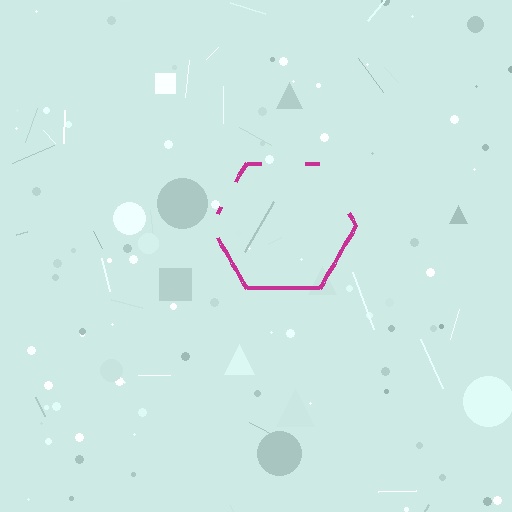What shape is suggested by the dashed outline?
The dashed outline suggests a hexagon.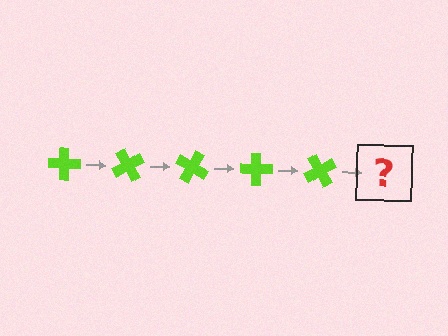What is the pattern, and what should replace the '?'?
The pattern is that the cross rotates 60 degrees each step. The '?' should be a lime cross rotated 300 degrees.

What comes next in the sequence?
The next element should be a lime cross rotated 300 degrees.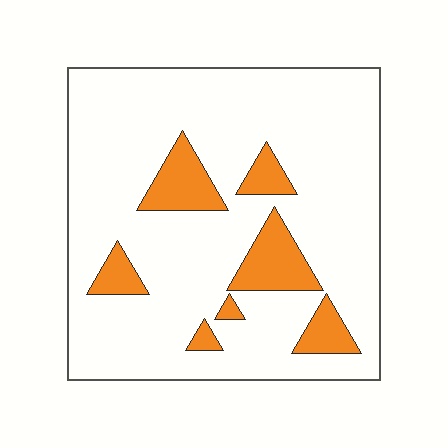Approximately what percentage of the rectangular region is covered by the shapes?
Approximately 15%.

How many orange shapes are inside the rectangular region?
7.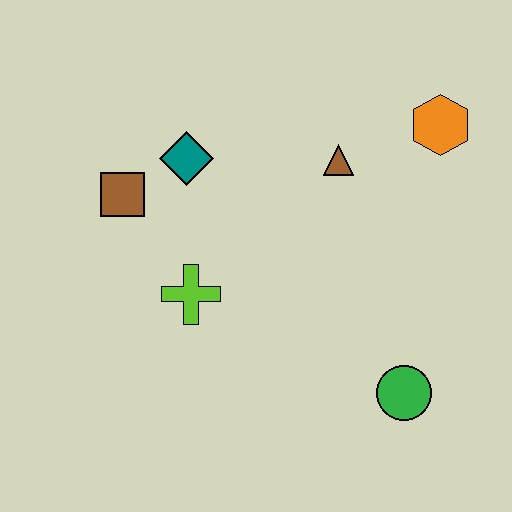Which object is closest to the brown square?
The teal diamond is closest to the brown square.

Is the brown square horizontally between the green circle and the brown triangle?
No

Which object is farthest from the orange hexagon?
The brown square is farthest from the orange hexagon.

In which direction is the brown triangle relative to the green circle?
The brown triangle is above the green circle.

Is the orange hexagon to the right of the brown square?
Yes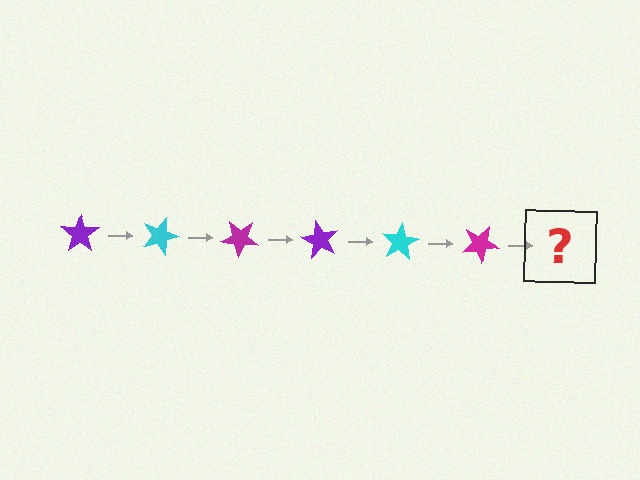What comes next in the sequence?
The next element should be a purple star, rotated 120 degrees from the start.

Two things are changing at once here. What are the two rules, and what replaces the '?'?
The two rules are that it rotates 20 degrees each step and the color cycles through purple, cyan, and magenta. The '?' should be a purple star, rotated 120 degrees from the start.